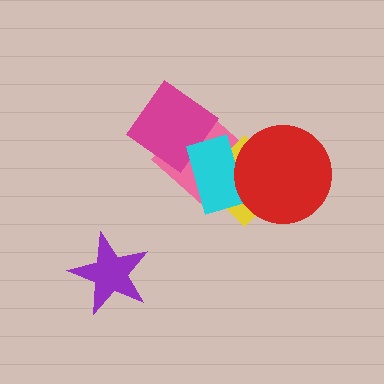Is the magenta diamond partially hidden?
Yes, it is partially covered by another shape.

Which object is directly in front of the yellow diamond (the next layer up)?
The cyan rectangle is directly in front of the yellow diamond.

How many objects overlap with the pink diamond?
3 objects overlap with the pink diamond.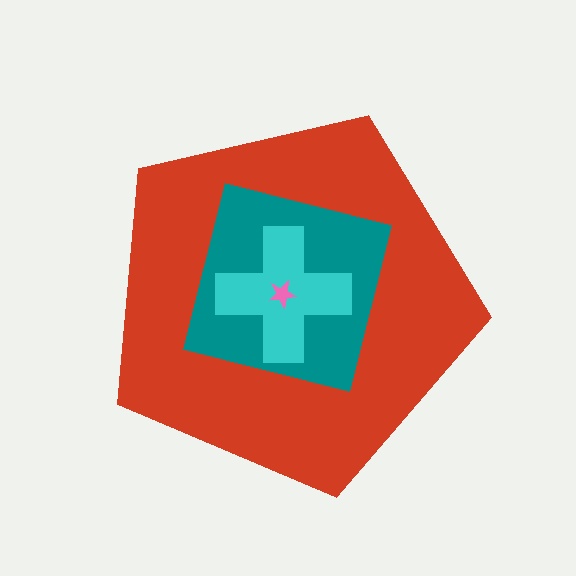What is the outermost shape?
The red pentagon.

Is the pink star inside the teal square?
Yes.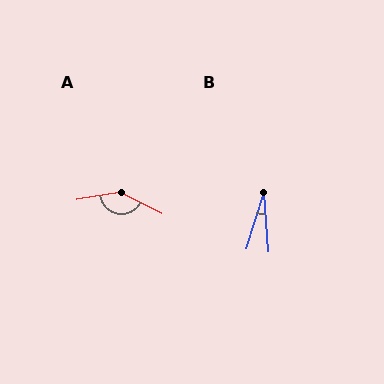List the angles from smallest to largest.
B (22°), A (143°).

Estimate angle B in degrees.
Approximately 22 degrees.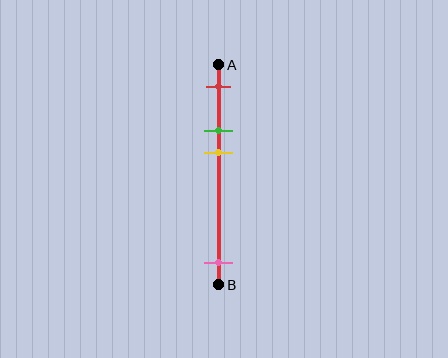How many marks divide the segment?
There are 4 marks dividing the segment.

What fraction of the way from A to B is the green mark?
The green mark is approximately 30% (0.3) of the way from A to B.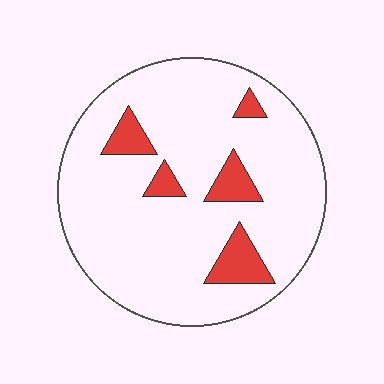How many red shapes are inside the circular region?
5.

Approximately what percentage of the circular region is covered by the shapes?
Approximately 10%.